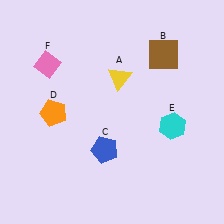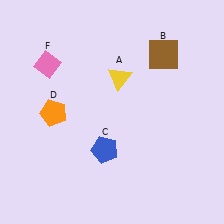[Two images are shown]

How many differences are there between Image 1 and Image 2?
There is 1 difference between the two images.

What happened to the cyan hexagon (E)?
The cyan hexagon (E) was removed in Image 2. It was in the bottom-right area of Image 1.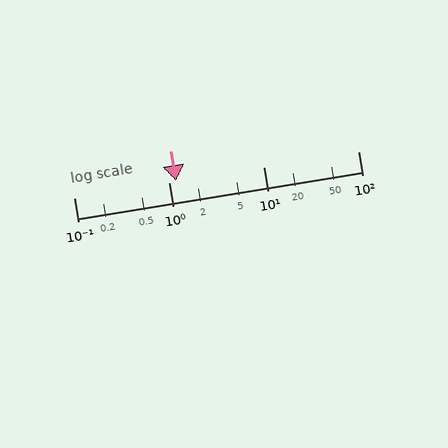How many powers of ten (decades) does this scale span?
The scale spans 3 decades, from 0.1 to 100.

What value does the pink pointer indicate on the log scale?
The pointer indicates approximately 1.2.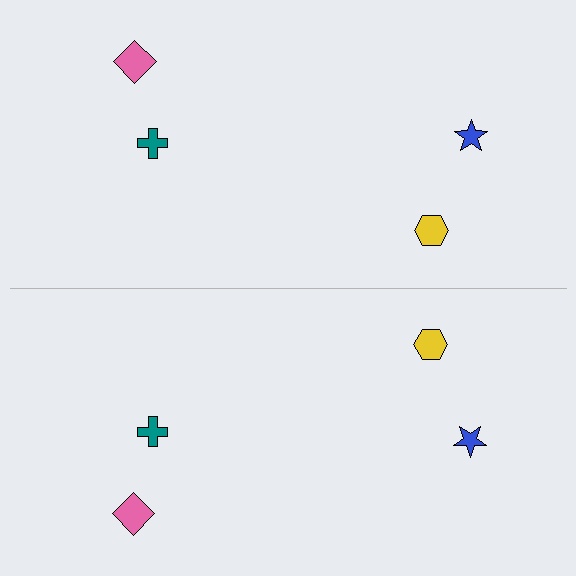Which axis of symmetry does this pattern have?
The pattern has a horizontal axis of symmetry running through the center of the image.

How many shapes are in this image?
There are 8 shapes in this image.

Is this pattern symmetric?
Yes, this pattern has bilateral (reflection) symmetry.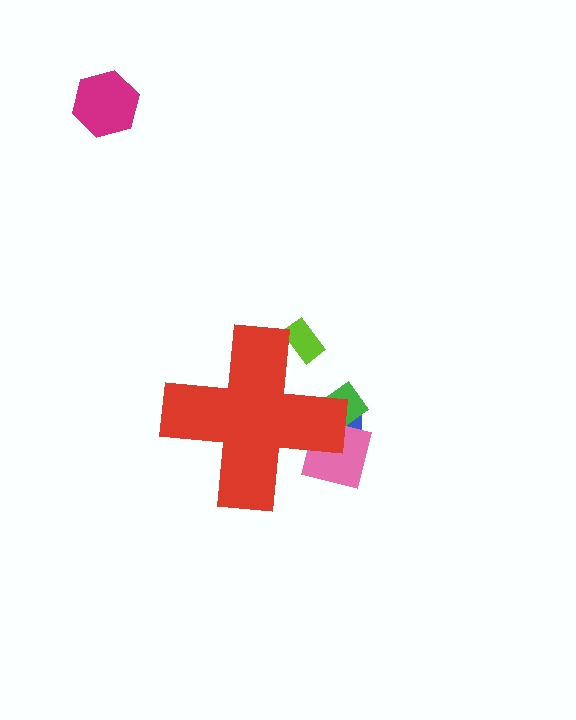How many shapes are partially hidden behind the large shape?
4 shapes are partially hidden.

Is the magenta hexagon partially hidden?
No, the magenta hexagon is fully visible.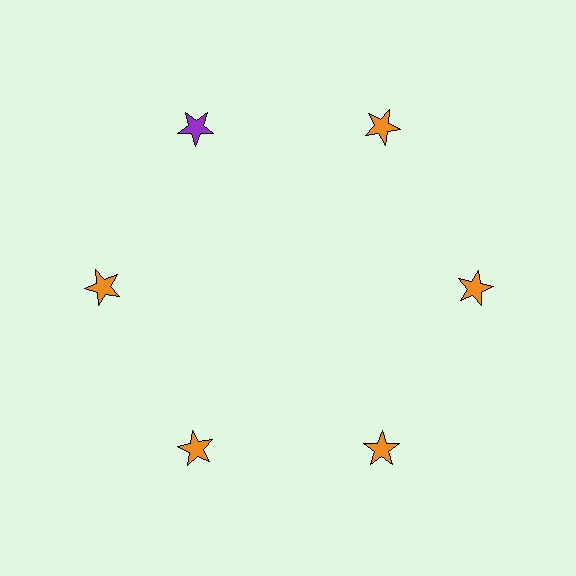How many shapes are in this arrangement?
There are 6 shapes arranged in a ring pattern.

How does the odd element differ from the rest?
It has a different color: purple instead of orange.